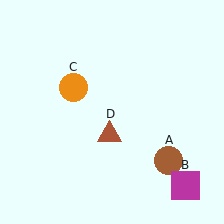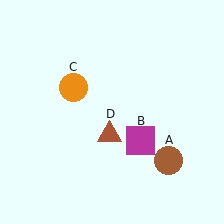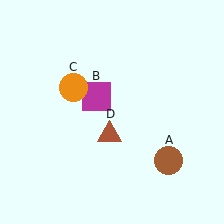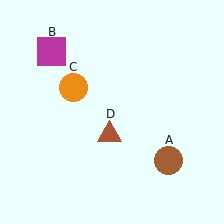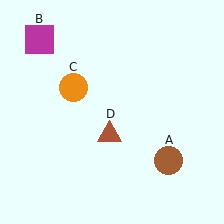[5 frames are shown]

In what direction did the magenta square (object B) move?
The magenta square (object B) moved up and to the left.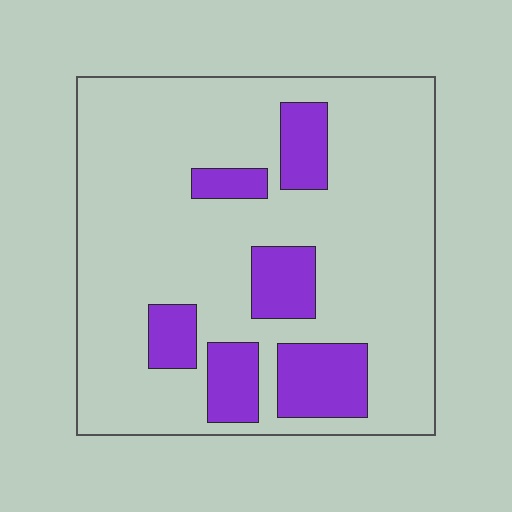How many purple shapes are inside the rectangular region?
6.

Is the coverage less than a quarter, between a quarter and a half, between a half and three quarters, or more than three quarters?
Less than a quarter.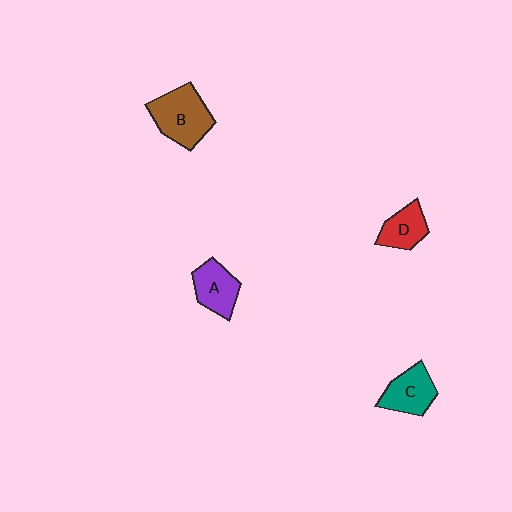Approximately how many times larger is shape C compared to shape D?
Approximately 1.2 times.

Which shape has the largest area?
Shape B (brown).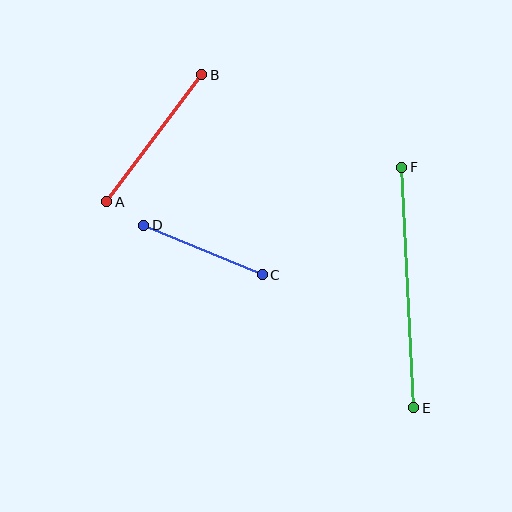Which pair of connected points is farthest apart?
Points E and F are farthest apart.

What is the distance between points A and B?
The distance is approximately 159 pixels.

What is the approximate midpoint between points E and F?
The midpoint is at approximately (408, 288) pixels.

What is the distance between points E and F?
The distance is approximately 240 pixels.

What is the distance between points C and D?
The distance is approximately 128 pixels.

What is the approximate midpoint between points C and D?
The midpoint is at approximately (203, 250) pixels.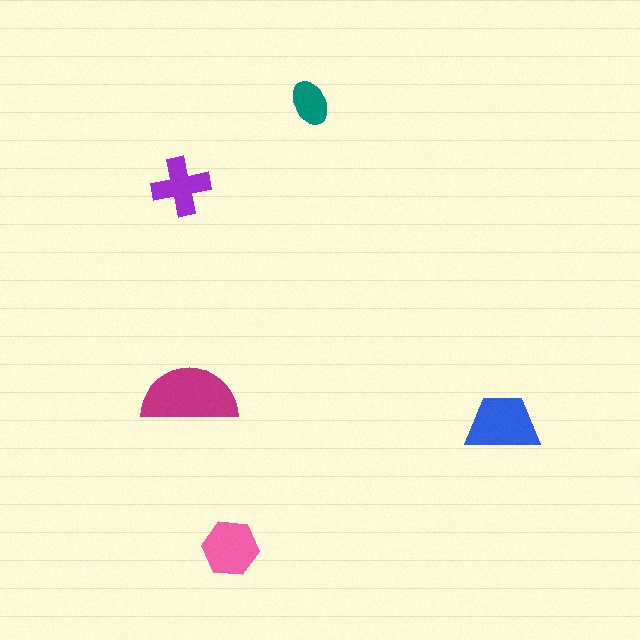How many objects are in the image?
There are 5 objects in the image.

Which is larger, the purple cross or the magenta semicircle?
The magenta semicircle.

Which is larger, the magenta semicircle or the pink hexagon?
The magenta semicircle.